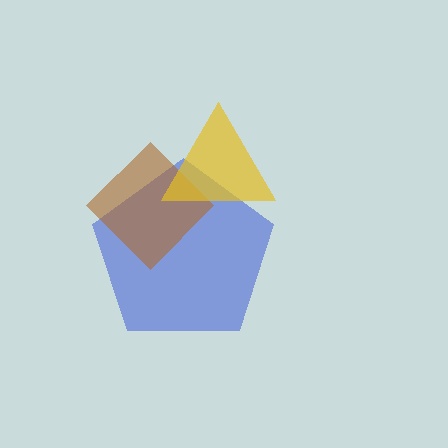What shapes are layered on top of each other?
The layered shapes are: a blue pentagon, a brown diamond, a yellow triangle.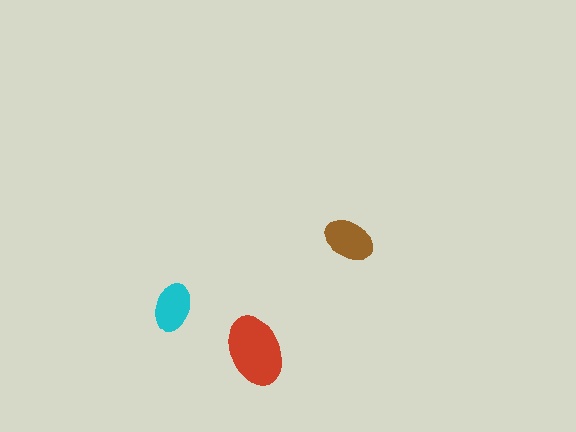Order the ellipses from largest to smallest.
the red one, the brown one, the cyan one.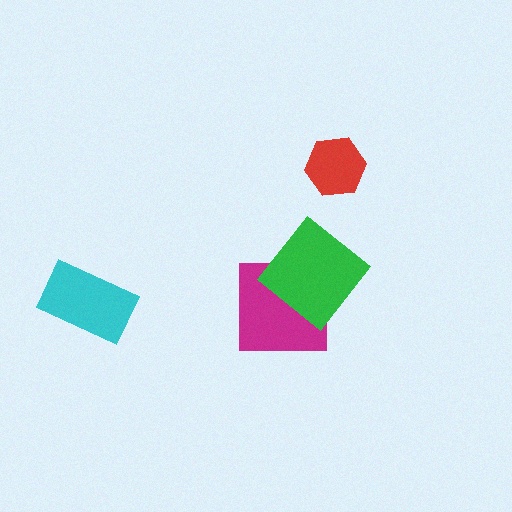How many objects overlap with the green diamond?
1 object overlaps with the green diamond.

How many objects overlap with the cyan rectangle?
0 objects overlap with the cyan rectangle.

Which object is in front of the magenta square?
The green diamond is in front of the magenta square.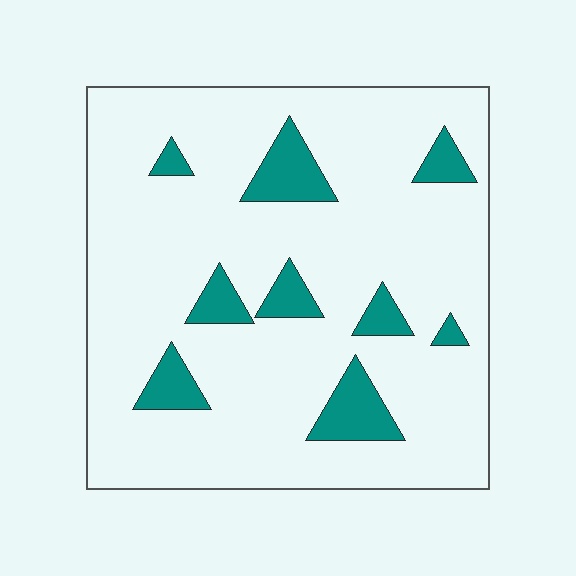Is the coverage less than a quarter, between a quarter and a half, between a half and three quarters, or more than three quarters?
Less than a quarter.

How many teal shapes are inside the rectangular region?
9.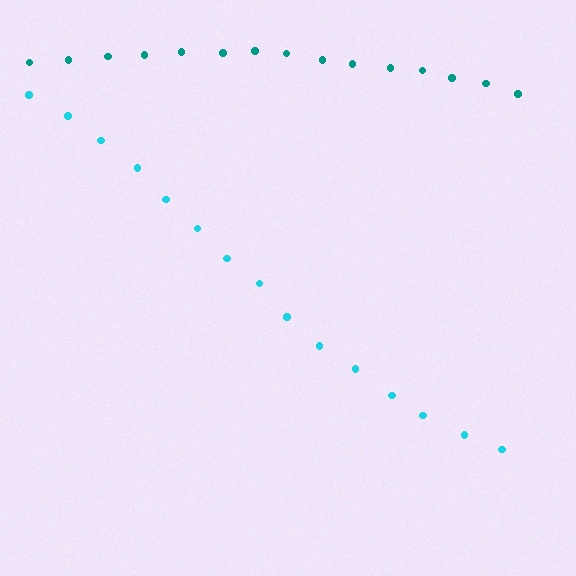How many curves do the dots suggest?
There are 2 distinct paths.